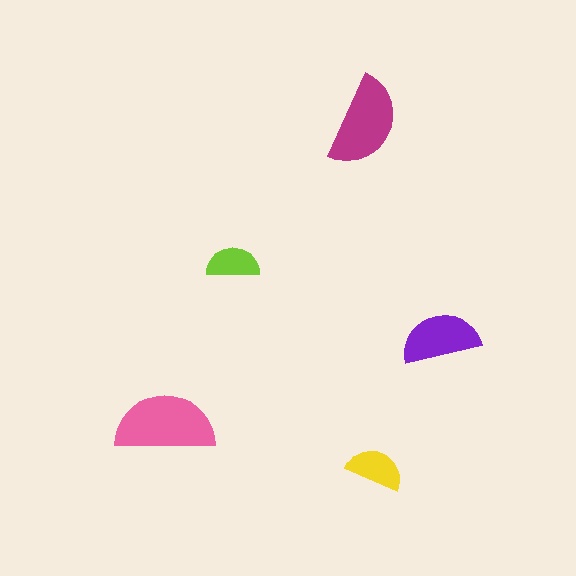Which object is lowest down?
The yellow semicircle is bottommost.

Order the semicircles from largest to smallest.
the pink one, the magenta one, the purple one, the yellow one, the lime one.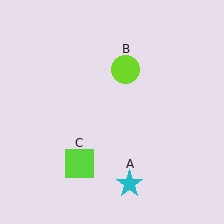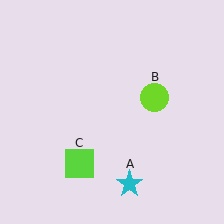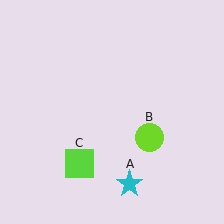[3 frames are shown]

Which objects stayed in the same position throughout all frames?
Cyan star (object A) and lime square (object C) remained stationary.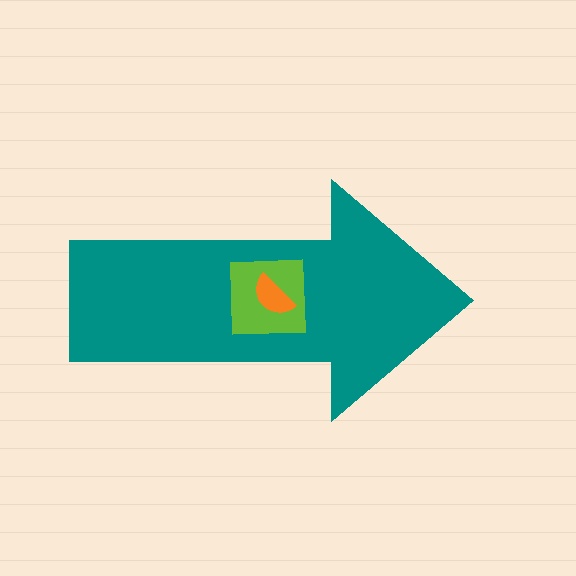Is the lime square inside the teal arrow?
Yes.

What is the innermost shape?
The orange semicircle.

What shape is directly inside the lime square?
The orange semicircle.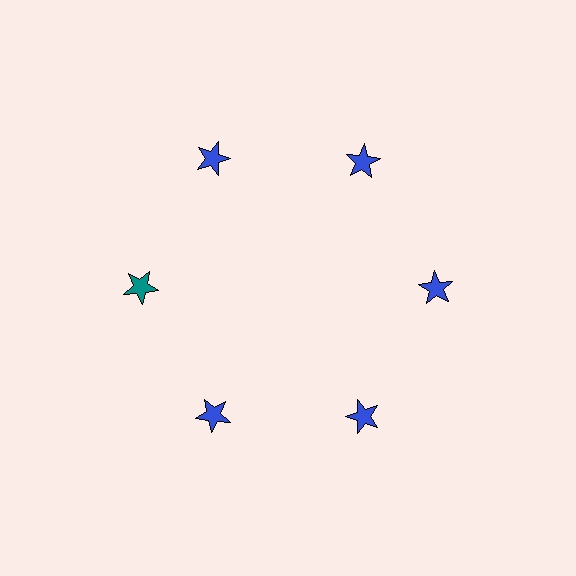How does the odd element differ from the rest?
It has a different color: teal instead of blue.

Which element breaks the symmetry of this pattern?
The teal star at roughly the 9 o'clock position breaks the symmetry. All other shapes are blue stars.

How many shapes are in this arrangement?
There are 6 shapes arranged in a ring pattern.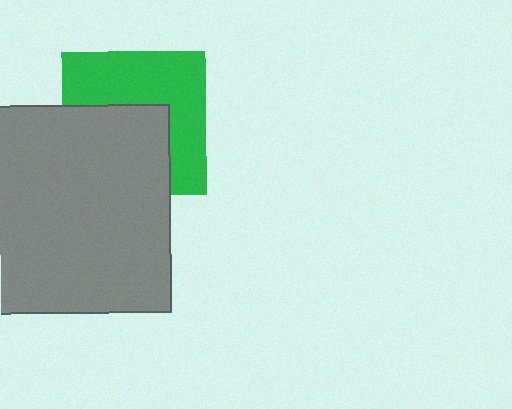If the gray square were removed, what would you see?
You would see the complete green square.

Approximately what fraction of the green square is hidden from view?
Roughly 47% of the green square is hidden behind the gray square.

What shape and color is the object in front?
The object in front is a gray square.